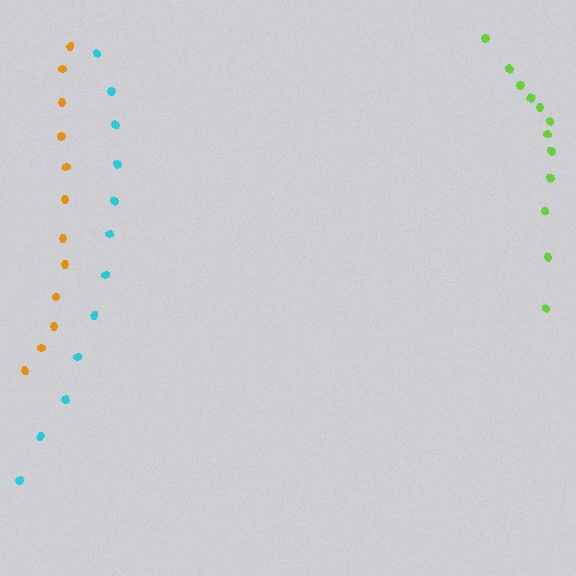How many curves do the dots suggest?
There are 3 distinct paths.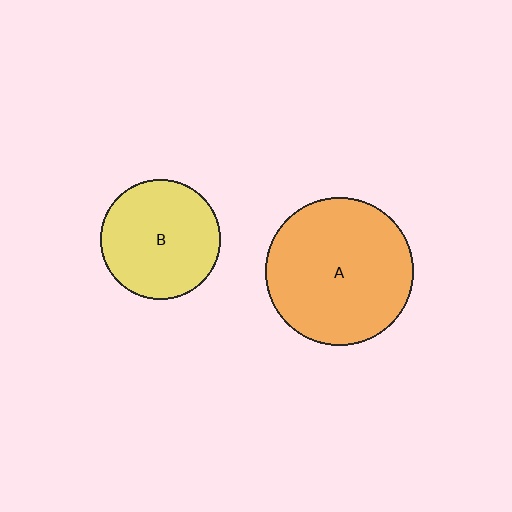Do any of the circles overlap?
No, none of the circles overlap.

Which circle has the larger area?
Circle A (orange).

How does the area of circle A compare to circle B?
Approximately 1.5 times.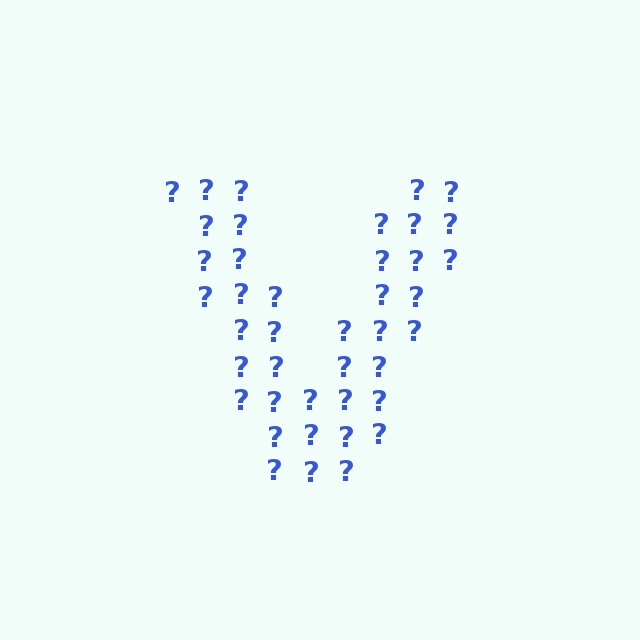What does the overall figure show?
The overall figure shows the letter V.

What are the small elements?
The small elements are question marks.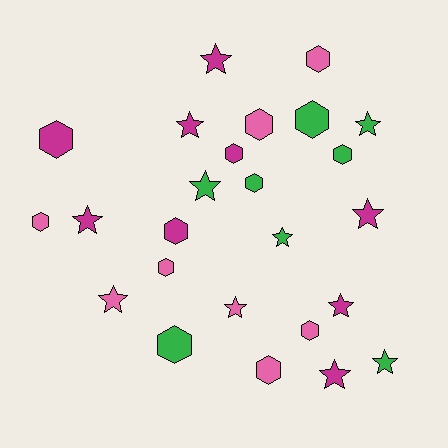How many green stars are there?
There are 4 green stars.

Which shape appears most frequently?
Hexagon, with 13 objects.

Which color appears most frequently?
Magenta, with 9 objects.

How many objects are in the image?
There are 25 objects.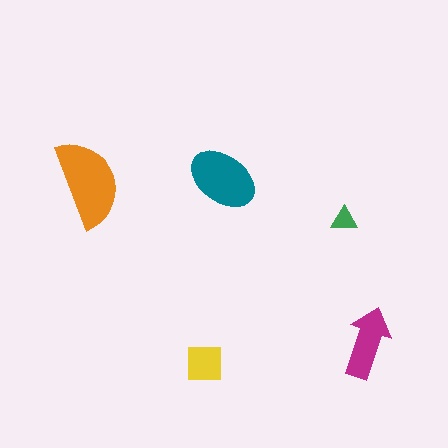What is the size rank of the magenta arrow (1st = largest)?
3rd.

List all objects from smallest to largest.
The green triangle, the yellow square, the magenta arrow, the teal ellipse, the orange semicircle.